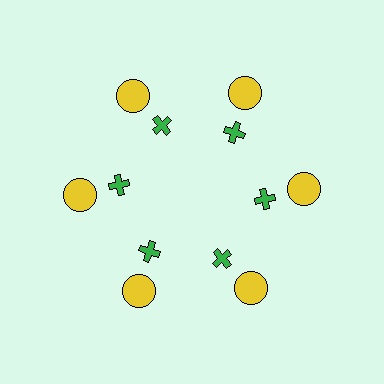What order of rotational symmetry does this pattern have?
This pattern has 6-fold rotational symmetry.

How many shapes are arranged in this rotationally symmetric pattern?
There are 12 shapes, arranged in 6 groups of 2.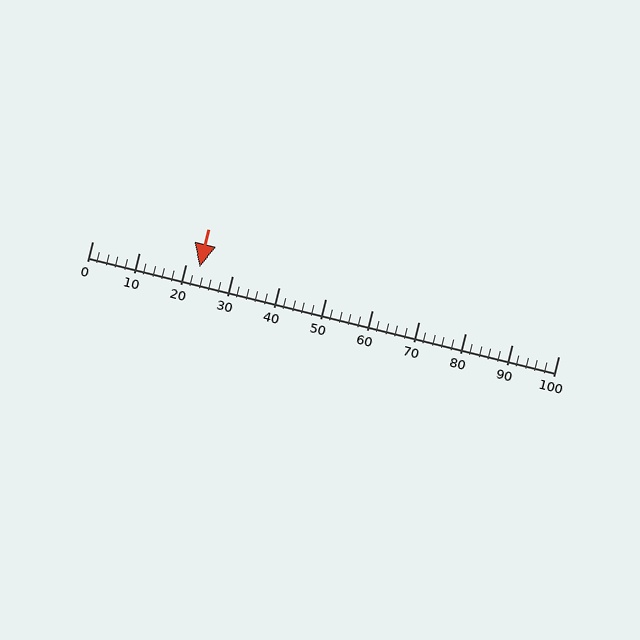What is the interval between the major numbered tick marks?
The major tick marks are spaced 10 units apart.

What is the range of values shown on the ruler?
The ruler shows values from 0 to 100.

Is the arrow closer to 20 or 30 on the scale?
The arrow is closer to 20.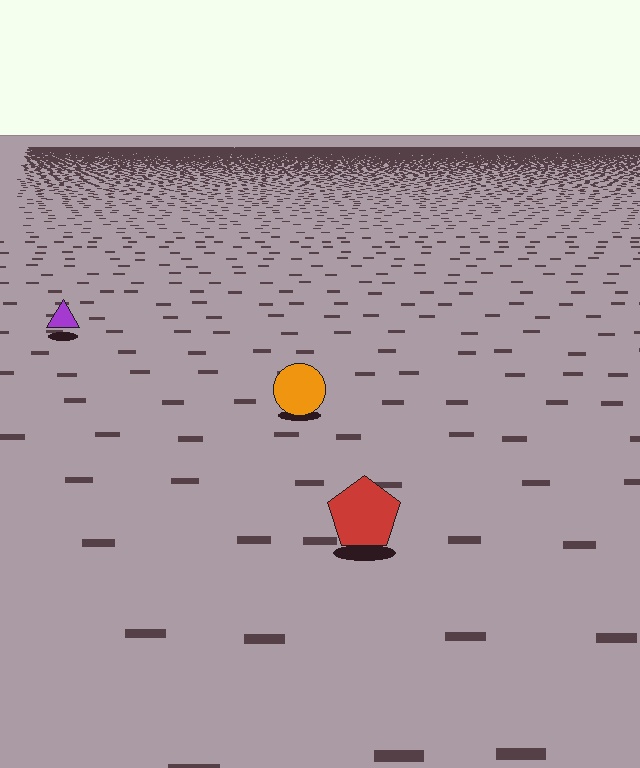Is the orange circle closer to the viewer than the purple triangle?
Yes. The orange circle is closer — you can tell from the texture gradient: the ground texture is coarser near it.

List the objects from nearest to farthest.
From nearest to farthest: the red pentagon, the orange circle, the purple triangle.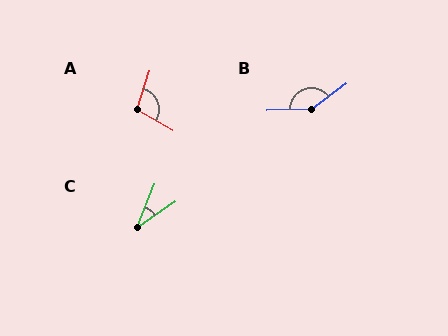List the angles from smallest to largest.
C (34°), A (103°), B (146°).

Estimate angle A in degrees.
Approximately 103 degrees.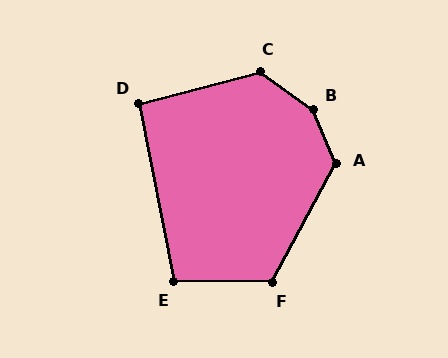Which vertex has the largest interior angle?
B, at approximately 148 degrees.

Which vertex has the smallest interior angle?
D, at approximately 94 degrees.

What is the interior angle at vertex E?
Approximately 102 degrees (obtuse).